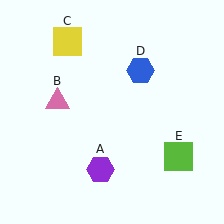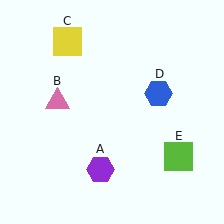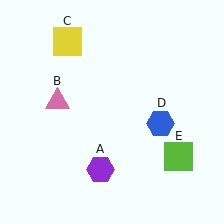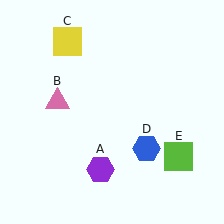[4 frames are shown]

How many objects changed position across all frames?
1 object changed position: blue hexagon (object D).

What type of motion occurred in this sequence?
The blue hexagon (object D) rotated clockwise around the center of the scene.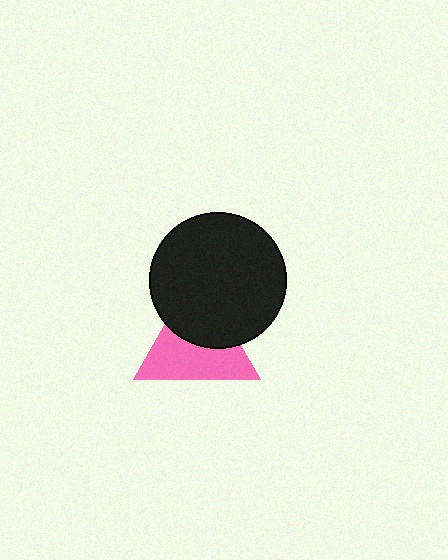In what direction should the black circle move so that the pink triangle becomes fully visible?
The black circle should move up. That is the shortest direction to clear the overlap and leave the pink triangle fully visible.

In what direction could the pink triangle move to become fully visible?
The pink triangle could move down. That would shift it out from behind the black circle entirely.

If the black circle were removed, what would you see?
You would see the complete pink triangle.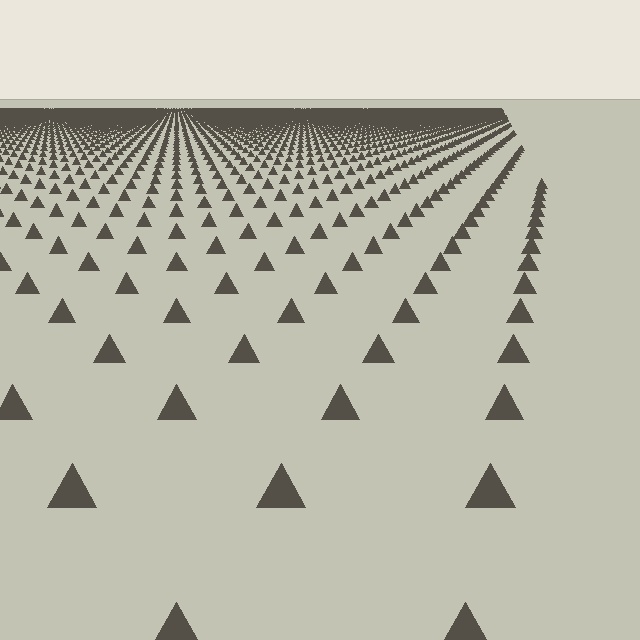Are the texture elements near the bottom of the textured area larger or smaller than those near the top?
Larger. Near the bottom, elements are closer to the viewer and appear at a bigger on-screen size.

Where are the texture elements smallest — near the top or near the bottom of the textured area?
Near the top.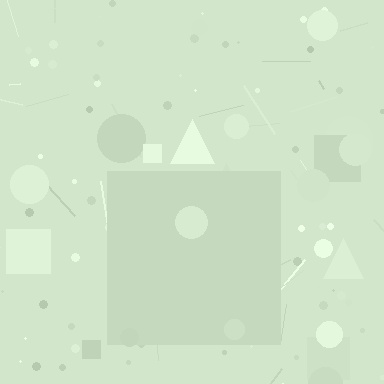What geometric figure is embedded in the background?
A square is embedded in the background.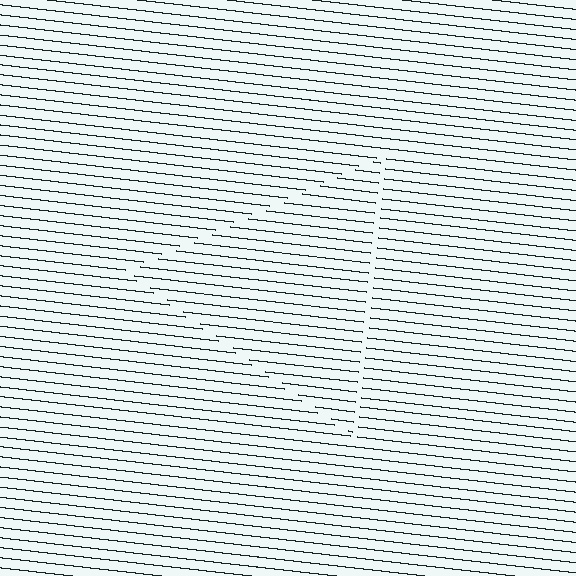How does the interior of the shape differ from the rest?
The interior of the shape contains the same grating, shifted by half a period — the contour is defined by the phase discontinuity where line-ends from the inner and outer gratings abut.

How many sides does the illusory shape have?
3 sides — the line-ends trace a triangle.